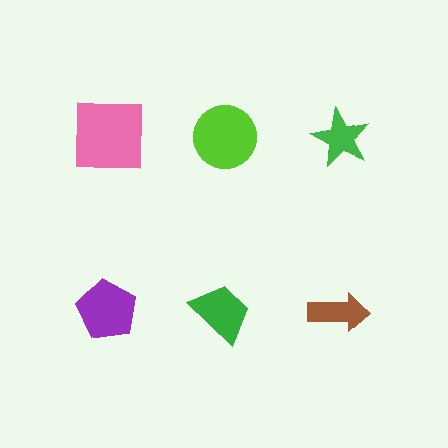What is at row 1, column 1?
A pink square.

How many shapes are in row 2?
3 shapes.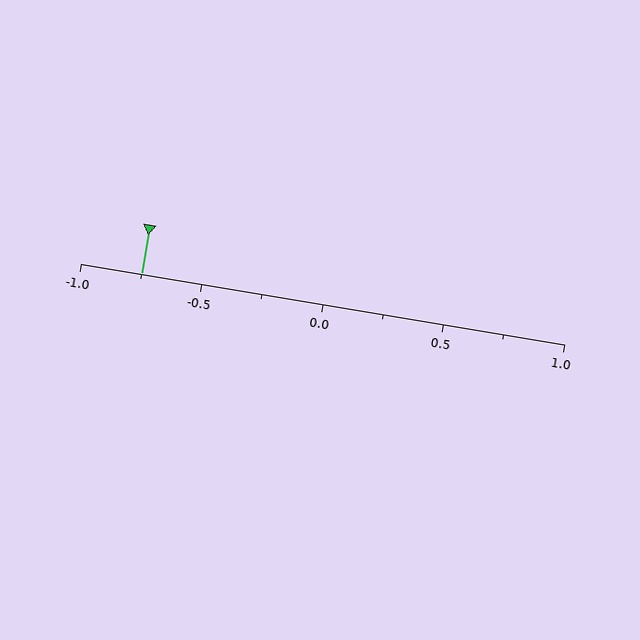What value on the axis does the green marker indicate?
The marker indicates approximately -0.75.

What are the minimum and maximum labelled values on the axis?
The axis runs from -1.0 to 1.0.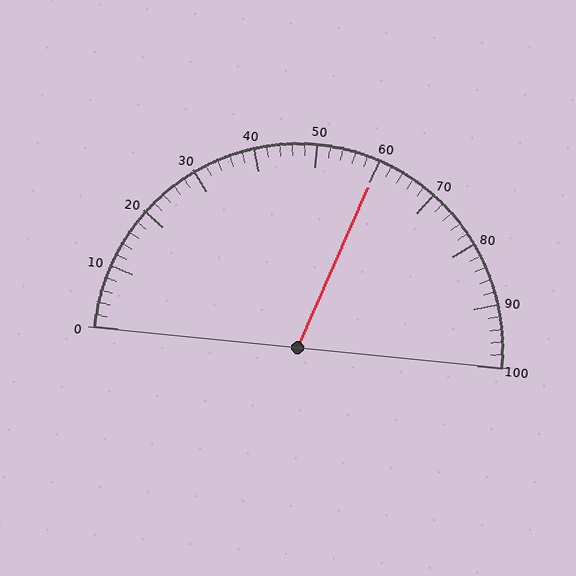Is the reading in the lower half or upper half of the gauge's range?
The reading is in the upper half of the range (0 to 100).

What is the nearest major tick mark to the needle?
The nearest major tick mark is 60.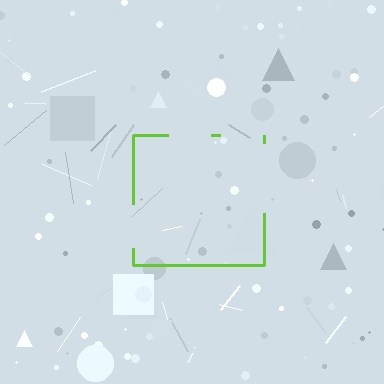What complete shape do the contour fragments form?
The contour fragments form a square.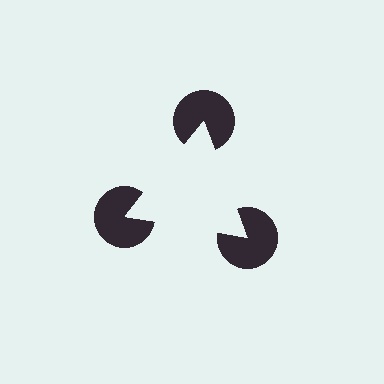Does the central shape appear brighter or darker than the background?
It typically appears slightly brighter than the background, even though no actual brightness change is drawn.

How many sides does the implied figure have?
3 sides.